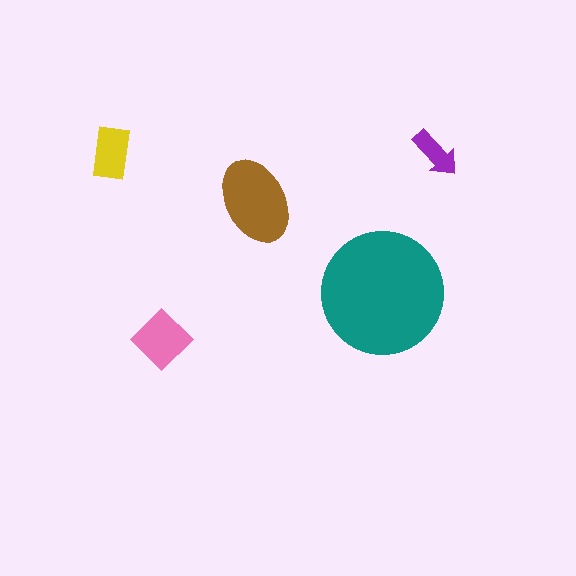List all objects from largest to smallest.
The teal circle, the brown ellipse, the pink diamond, the yellow rectangle, the purple arrow.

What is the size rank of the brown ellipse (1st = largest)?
2nd.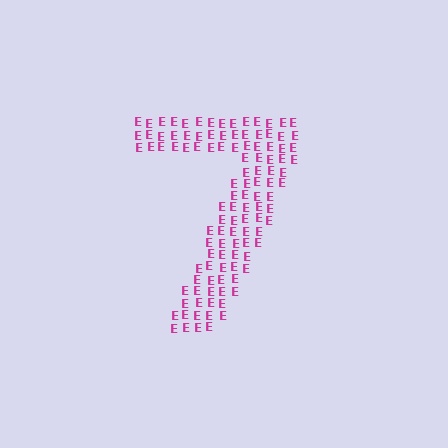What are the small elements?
The small elements are letter E's.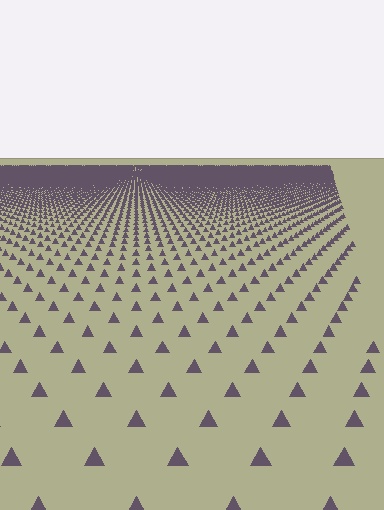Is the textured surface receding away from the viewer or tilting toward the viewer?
The surface is receding away from the viewer. Texture elements get smaller and denser toward the top.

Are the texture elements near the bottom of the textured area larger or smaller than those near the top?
Larger. Near the bottom, elements are closer to the viewer and appear at a bigger on-screen size.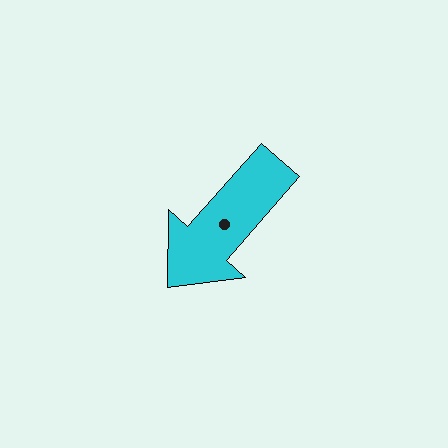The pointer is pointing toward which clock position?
Roughly 7 o'clock.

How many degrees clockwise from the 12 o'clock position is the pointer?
Approximately 222 degrees.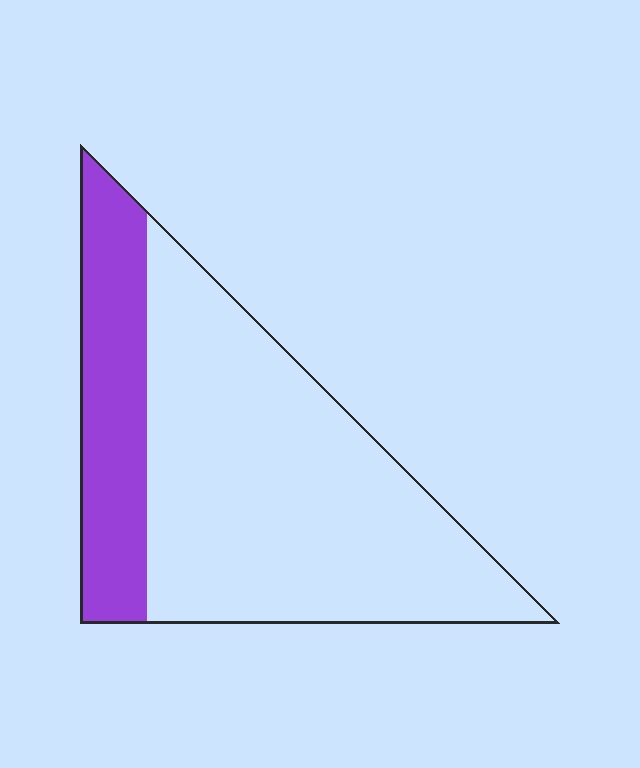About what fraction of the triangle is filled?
About one quarter (1/4).